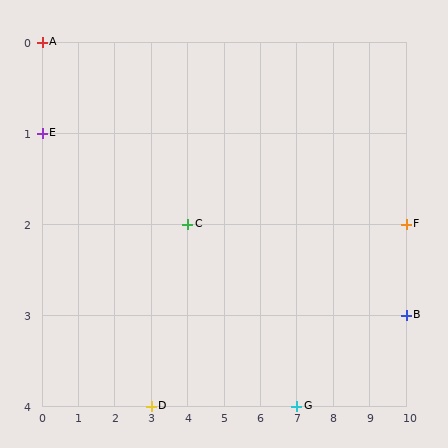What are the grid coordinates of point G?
Point G is at grid coordinates (7, 4).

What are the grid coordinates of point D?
Point D is at grid coordinates (3, 4).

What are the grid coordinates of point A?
Point A is at grid coordinates (0, 0).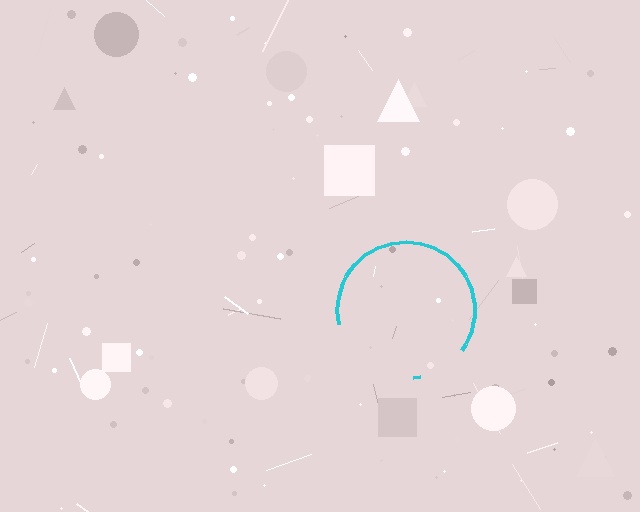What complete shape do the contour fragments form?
The contour fragments form a circle.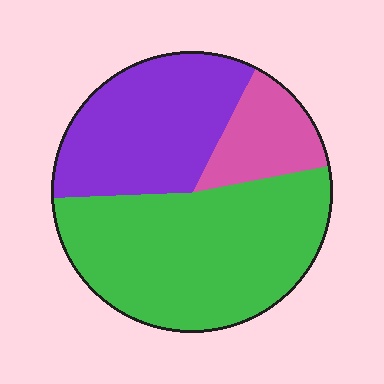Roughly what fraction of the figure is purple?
Purple covers roughly 35% of the figure.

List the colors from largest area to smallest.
From largest to smallest: green, purple, pink.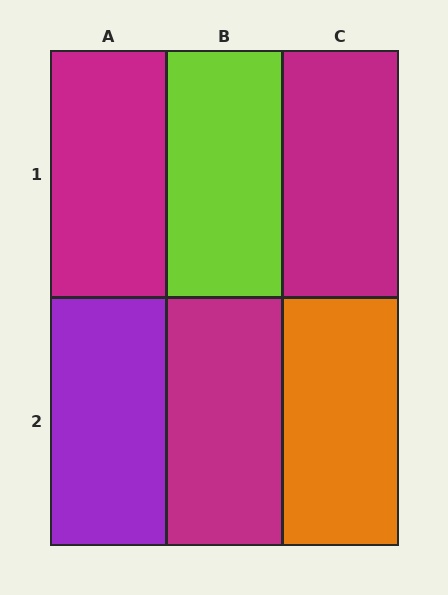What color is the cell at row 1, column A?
Magenta.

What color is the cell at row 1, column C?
Magenta.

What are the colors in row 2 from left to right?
Purple, magenta, orange.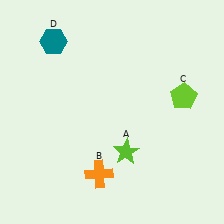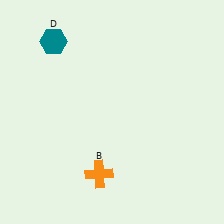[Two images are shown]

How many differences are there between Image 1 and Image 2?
There are 2 differences between the two images.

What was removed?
The lime pentagon (C), the lime star (A) were removed in Image 2.